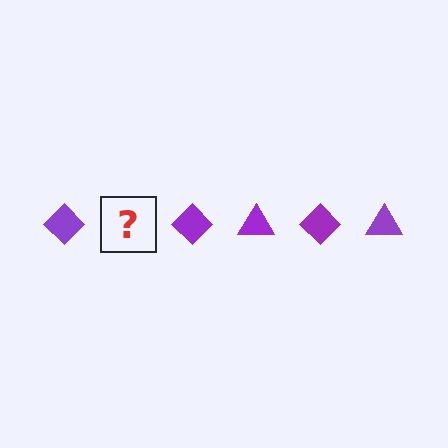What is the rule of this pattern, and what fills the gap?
The rule is that the pattern cycles through diamond, triangle shapes in purple. The gap should be filled with a purple triangle.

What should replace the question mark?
The question mark should be replaced with a purple triangle.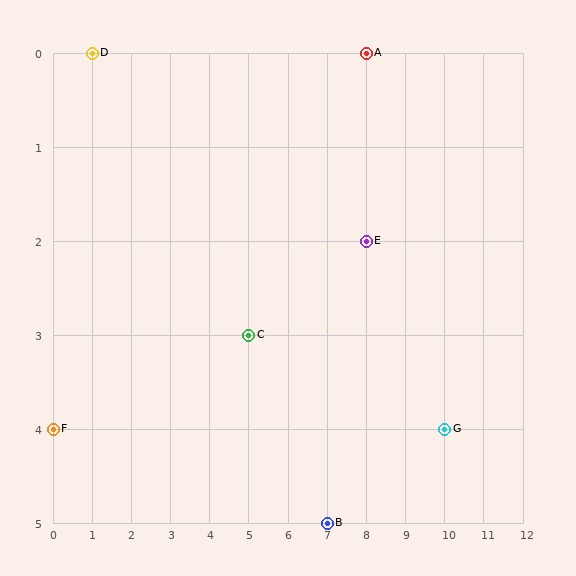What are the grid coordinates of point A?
Point A is at grid coordinates (8, 0).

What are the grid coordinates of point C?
Point C is at grid coordinates (5, 3).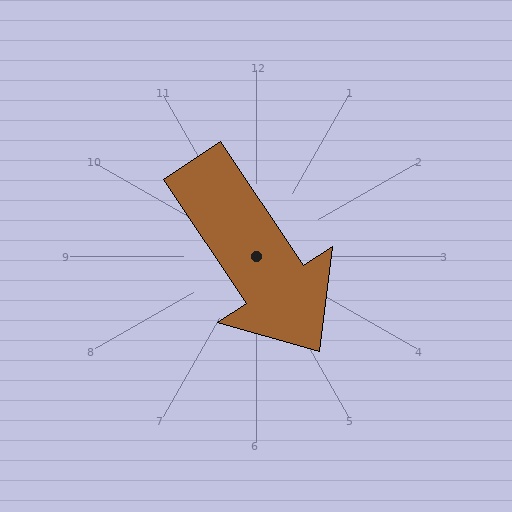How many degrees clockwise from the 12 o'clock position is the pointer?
Approximately 146 degrees.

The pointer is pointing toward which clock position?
Roughly 5 o'clock.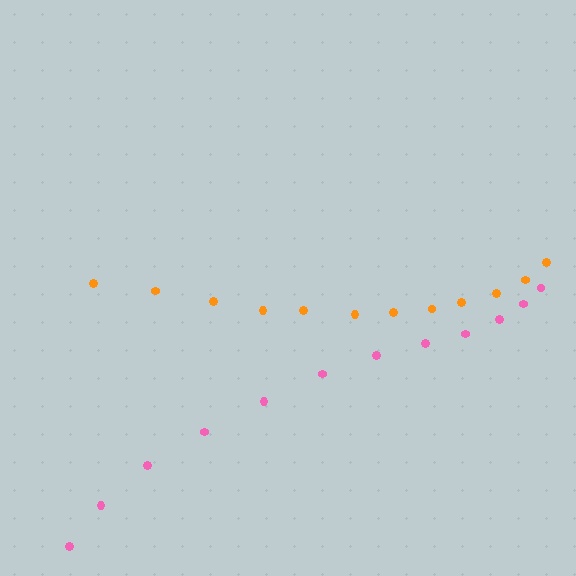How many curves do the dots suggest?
There are 2 distinct paths.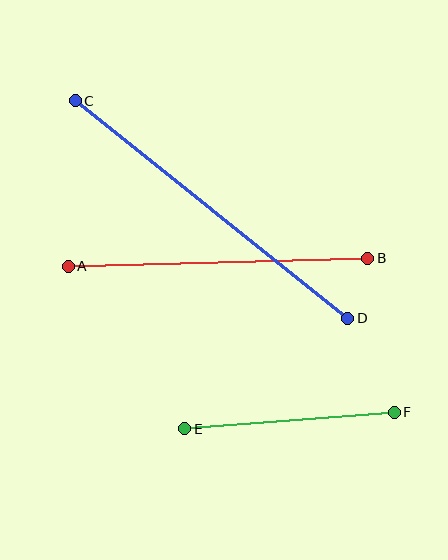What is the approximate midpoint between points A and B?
The midpoint is at approximately (218, 262) pixels.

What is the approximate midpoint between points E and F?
The midpoint is at approximately (289, 421) pixels.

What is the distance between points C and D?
The distance is approximately 349 pixels.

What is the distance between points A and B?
The distance is approximately 300 pixels.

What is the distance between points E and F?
The distance is approximately 211 pixels.